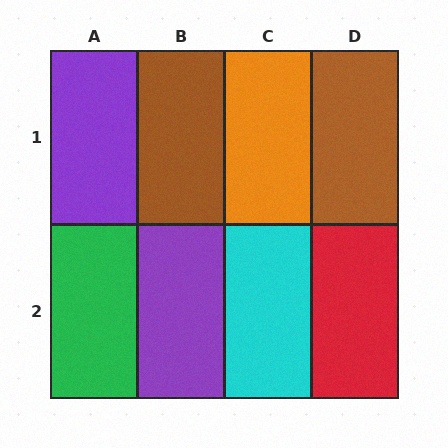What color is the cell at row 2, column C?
Cyan.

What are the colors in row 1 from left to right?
Purple, brown, orange, brown.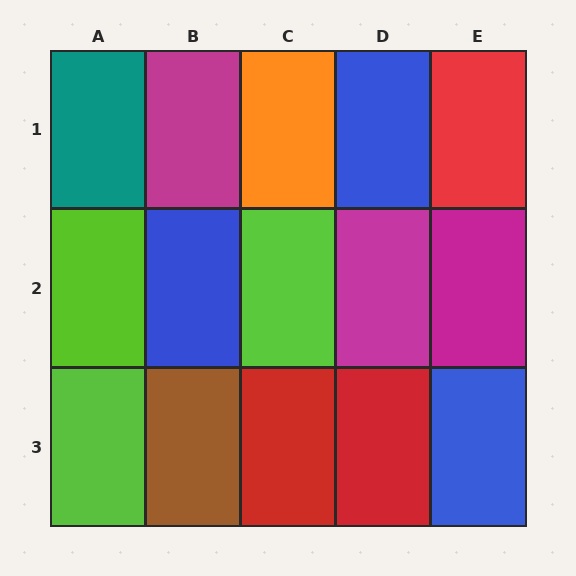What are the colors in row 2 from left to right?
Lime, blue, lime, magenta, magenta.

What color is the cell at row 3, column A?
Lime.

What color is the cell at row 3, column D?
Red.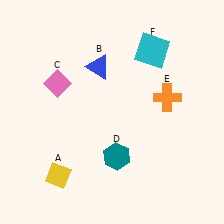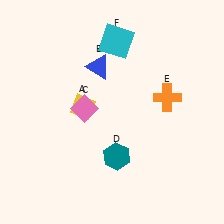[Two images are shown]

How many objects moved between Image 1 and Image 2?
3 objects moved between the two images.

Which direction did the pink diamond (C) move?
The pink diamond (C) moved right.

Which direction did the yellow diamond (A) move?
The yellow diamond (A) moved up.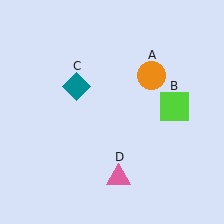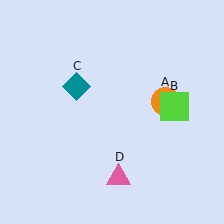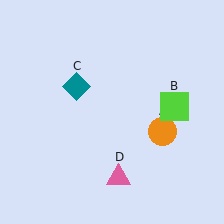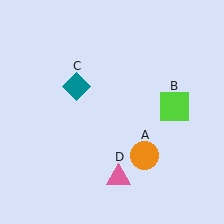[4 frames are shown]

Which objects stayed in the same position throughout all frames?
Lime square (object B) and teal diamond (object C) and pink triangle (object D) remained stationary.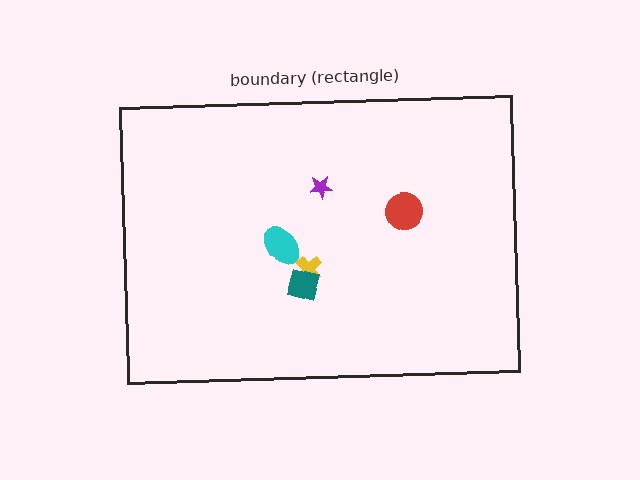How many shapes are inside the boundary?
5 inside, 0 outside.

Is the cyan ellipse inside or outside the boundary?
Inside.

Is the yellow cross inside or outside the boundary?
Inside.